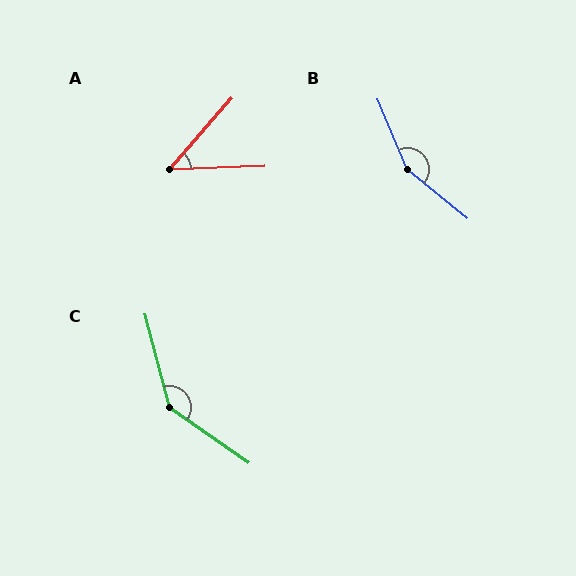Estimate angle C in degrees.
Approximately 139 degrees.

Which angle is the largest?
B, at approximately 151 degrees.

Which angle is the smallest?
A, at approximately 47 degrees.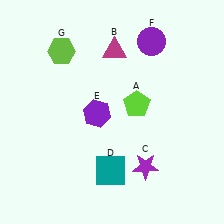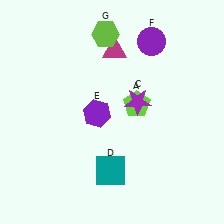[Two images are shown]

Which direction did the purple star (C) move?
The purple star (C) moved up.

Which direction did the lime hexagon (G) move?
The lime hexagon (G) moved right.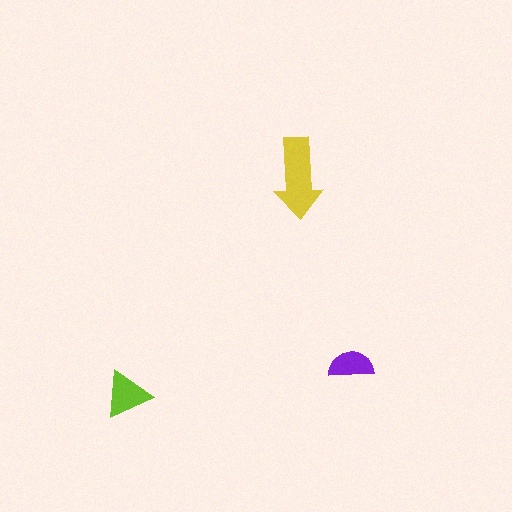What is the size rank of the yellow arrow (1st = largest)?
1st.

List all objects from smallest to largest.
The purple semicircle, the lime triangle, the yellow arrow.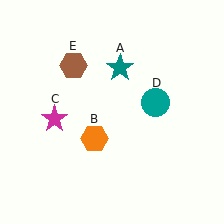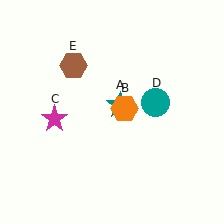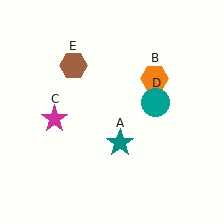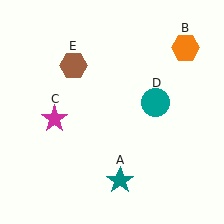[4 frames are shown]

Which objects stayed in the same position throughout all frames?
Magenta star (object C) and teal circle (object D) and brown hexagon (object E) remained stationary.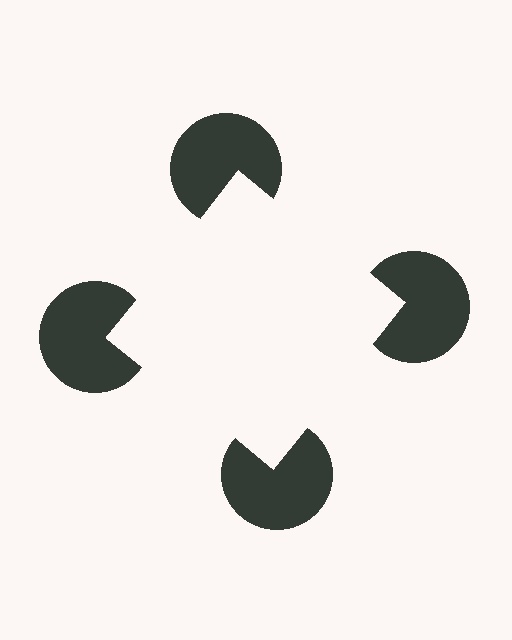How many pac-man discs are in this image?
There are 4 — one at each vertex of the illusory square.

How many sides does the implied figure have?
4 sides.